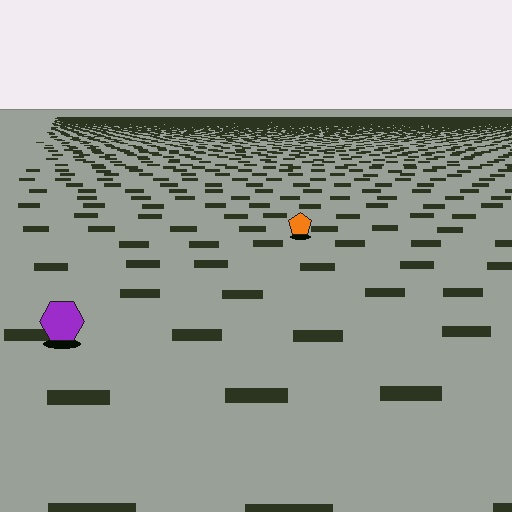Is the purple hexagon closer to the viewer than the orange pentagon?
Yes. The purple hexagon is closer — you can tell from the texture gradient: the ground texture is coarser near it.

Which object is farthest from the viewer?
The orange pentagon is farthest from the viewer. It appears smaller and the ground texture around it is denser.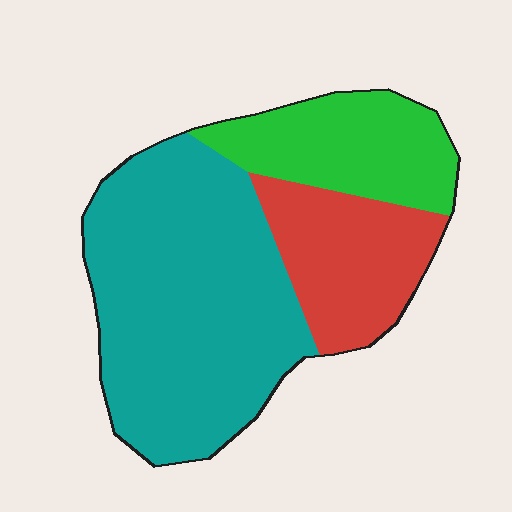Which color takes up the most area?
Teal, at roughly 55%.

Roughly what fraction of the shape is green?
Green covers 22% of the shape.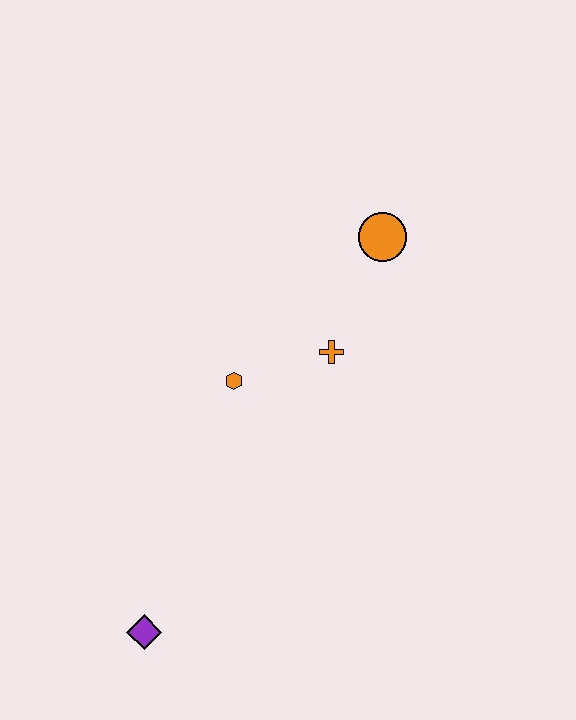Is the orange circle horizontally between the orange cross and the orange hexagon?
No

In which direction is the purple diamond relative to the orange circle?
The purple diamond is below the orange circle.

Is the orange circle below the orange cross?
No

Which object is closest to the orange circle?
The orange cross is closest to the orange circle.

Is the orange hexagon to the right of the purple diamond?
Yes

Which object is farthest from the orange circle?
The purple diamond is farthest from the orange circle.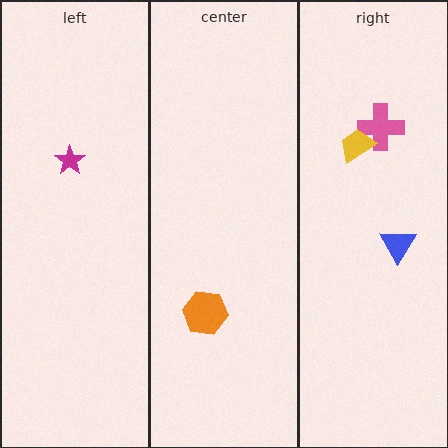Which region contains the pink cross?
The right region.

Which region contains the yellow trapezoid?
The right region.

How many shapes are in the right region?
3.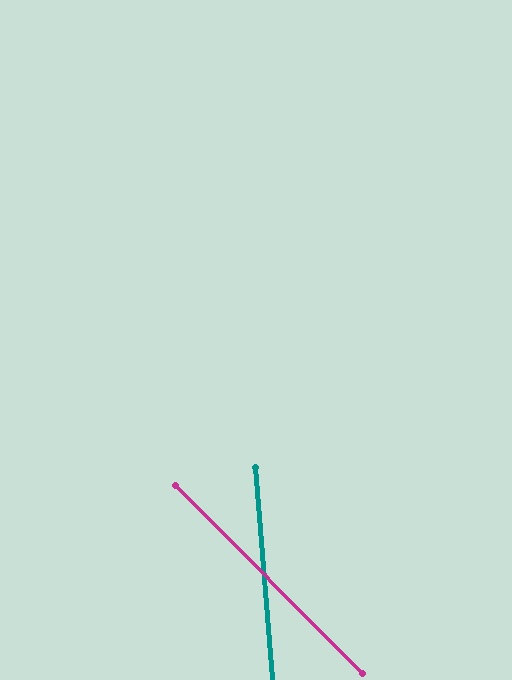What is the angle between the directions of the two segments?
Approximately 40 degrees.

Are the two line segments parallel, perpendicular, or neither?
Neither parallel nor perpendicular — they differ by about 40°.